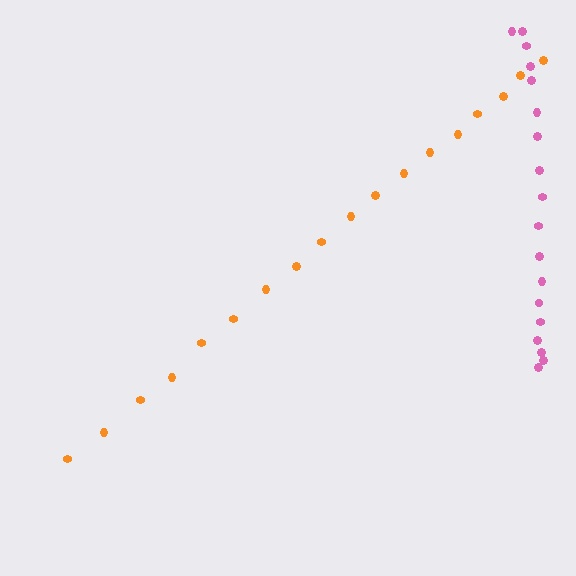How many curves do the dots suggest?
There are 2 distinct paths.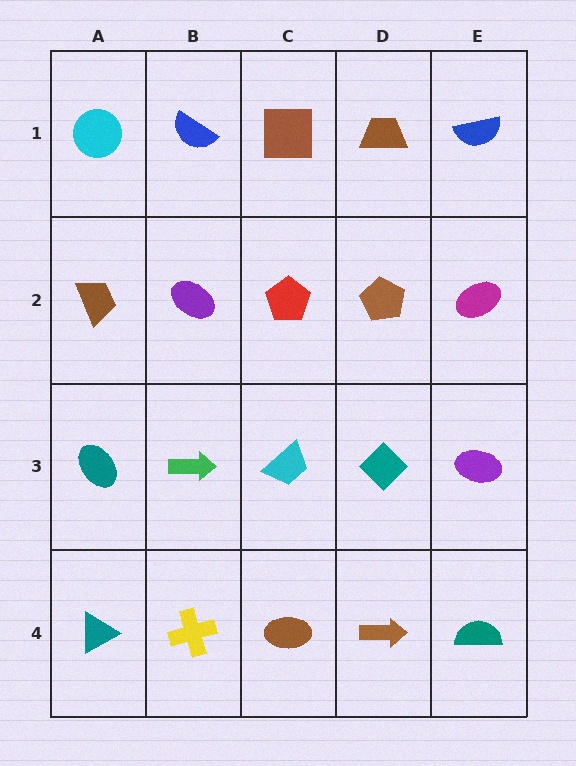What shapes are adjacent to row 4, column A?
A teal ellipse (row 3, column A), a yellow cross (row 4, column B).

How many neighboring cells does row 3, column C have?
4.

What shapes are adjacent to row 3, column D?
A brown pentagon (row 2, column D), a brown arrow (row 4, column D), a cyan trapezoid (row 3, column C), a purple ellipse (row 3, column E).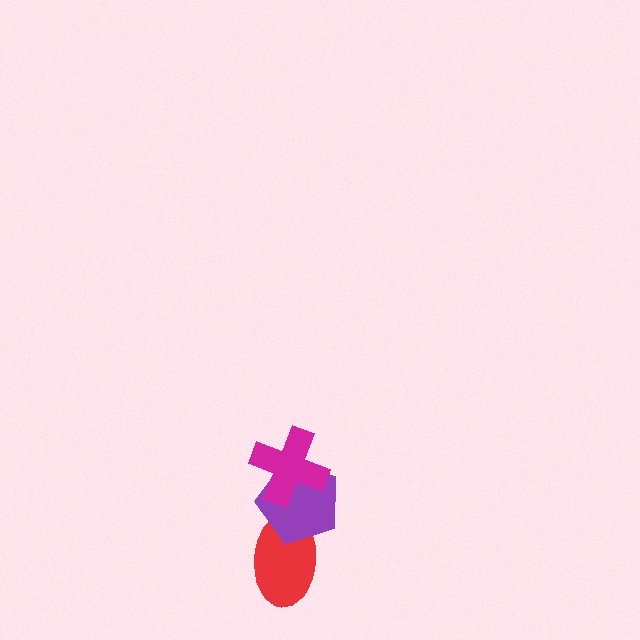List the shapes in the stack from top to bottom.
From top to bottom: the magenta cross, the purple pentagon, the red ellipse.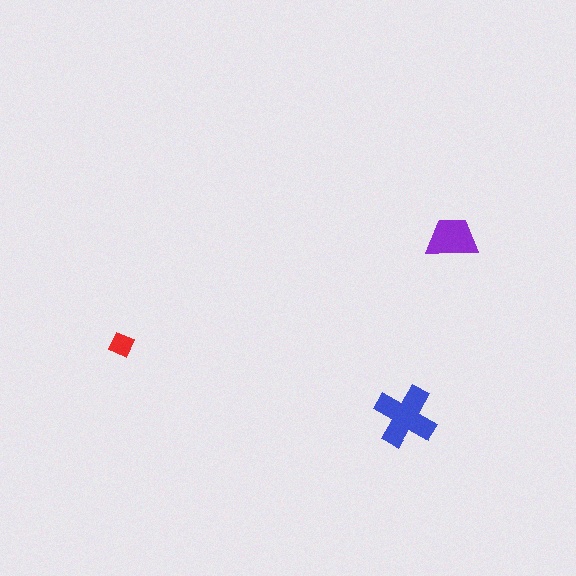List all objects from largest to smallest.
The blue cross, the purple trapezoid, the red diamond.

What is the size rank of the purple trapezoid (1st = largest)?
2nd.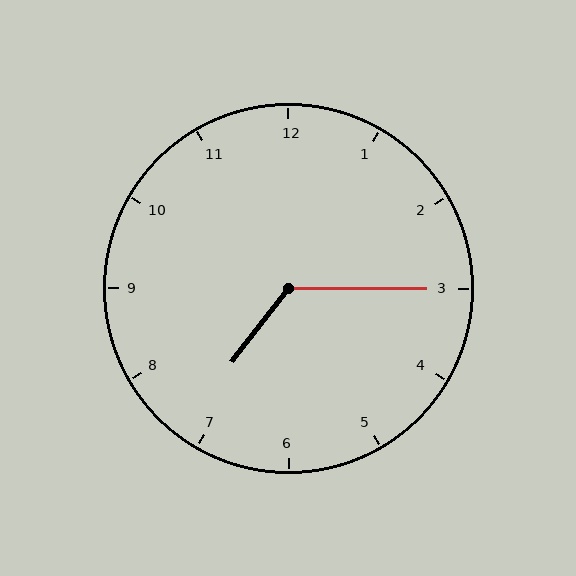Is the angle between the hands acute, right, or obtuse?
It is obtuse.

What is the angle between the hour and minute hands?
Approximately 128 degrees.